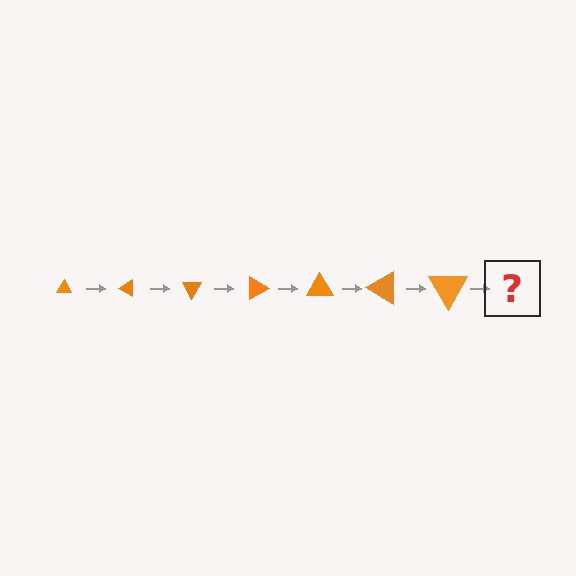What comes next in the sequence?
The next element should be a triangle, larger than the previous one and rotated 210 degrees from the start.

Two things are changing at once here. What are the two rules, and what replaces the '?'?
The two rules are that the triangle grows larger each step and it rotates 30 degrees each step. The '?' should be a triangle, larger than the previous one and rotated 210 degrees from the start.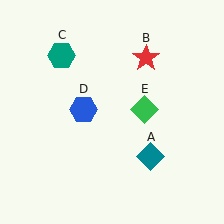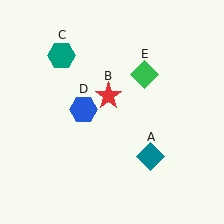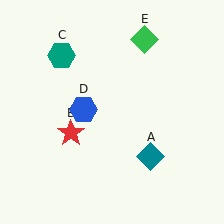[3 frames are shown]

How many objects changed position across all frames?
2 objects changed position: red star (object B), green diamond (object E).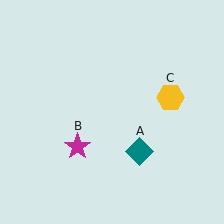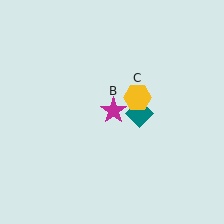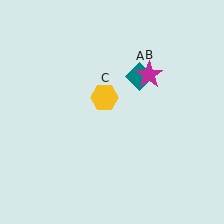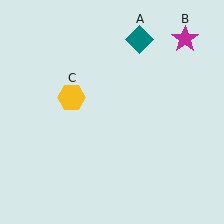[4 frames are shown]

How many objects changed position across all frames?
3 objects changed position: teal diamond (object A), magenta star (object B), yellow hexagon (object C).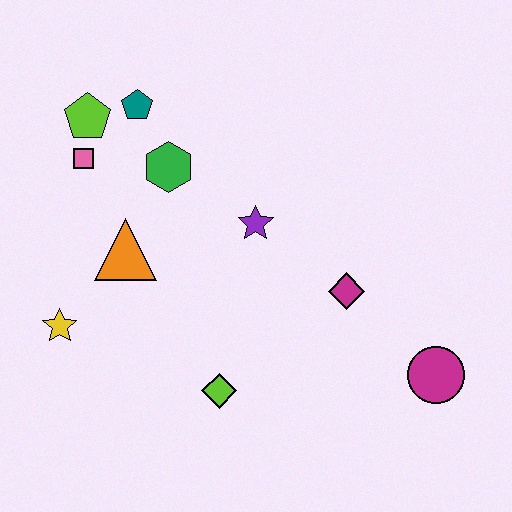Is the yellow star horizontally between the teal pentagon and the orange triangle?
No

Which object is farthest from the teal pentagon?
The magenta circle is farthest from the teal pentagon.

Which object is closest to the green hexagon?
The teal pentagon is closest to the green hexagon.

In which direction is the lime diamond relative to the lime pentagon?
The lime diamond is below the lime pentagon.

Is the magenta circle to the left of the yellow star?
No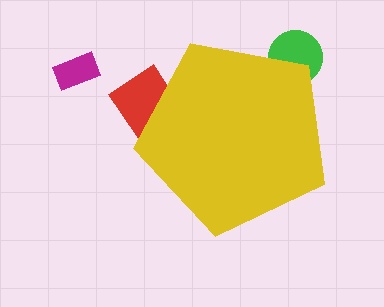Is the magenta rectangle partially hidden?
No, the magenta rectangle is fully visible.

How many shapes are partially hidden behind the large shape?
2 shapes are partially hidden.